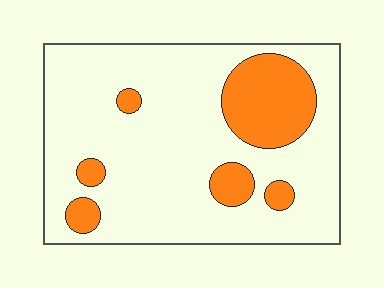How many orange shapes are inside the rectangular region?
6.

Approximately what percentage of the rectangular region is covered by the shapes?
Approximately 20%.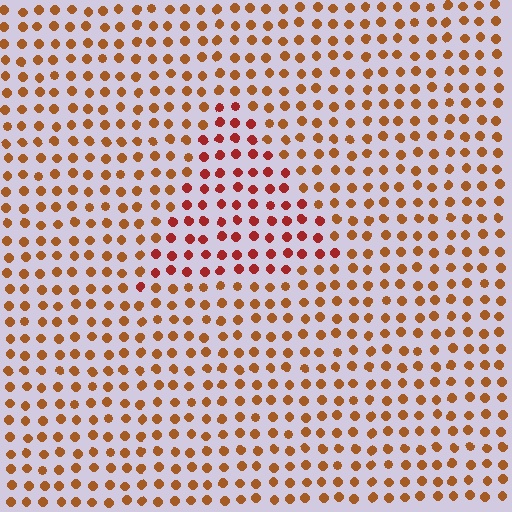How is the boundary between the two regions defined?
The boundary is defined purely by a slight shift in hue (about 28 degrees). Spacing, size, and orientation are identical on both sides.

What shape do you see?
I see a triangle.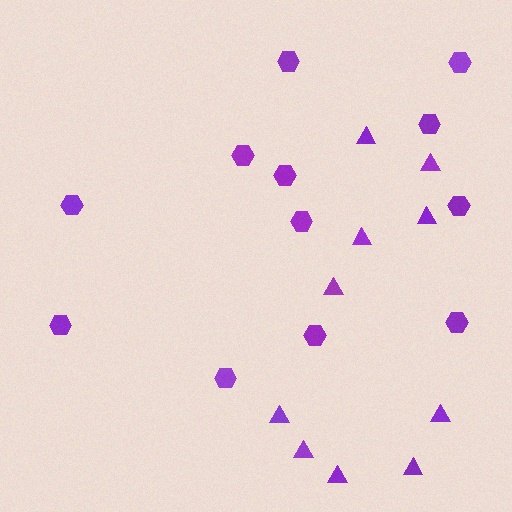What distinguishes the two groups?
There are 2 groups: one group of hexagons (12) and one group of triangles (10).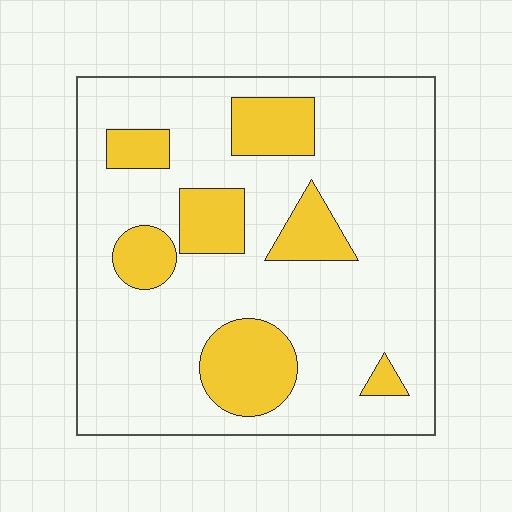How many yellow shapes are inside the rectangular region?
7.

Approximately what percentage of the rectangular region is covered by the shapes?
Approximately 20%.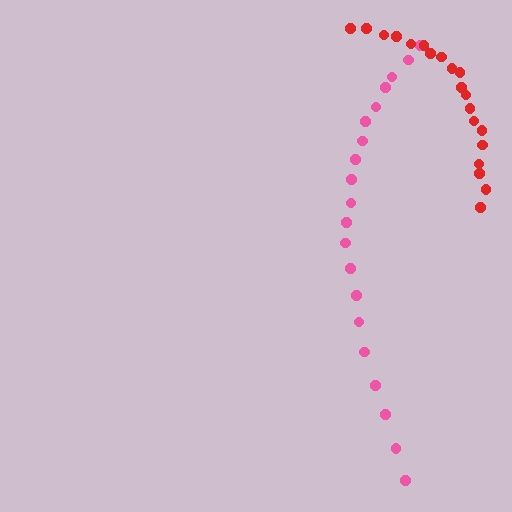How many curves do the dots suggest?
There are 2 distinct paths.